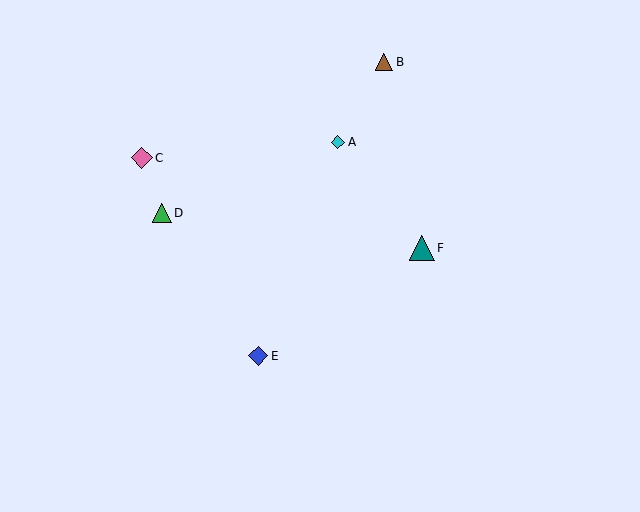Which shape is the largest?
The teal triangle (labeled F) is the largest.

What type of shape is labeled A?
Shape A is a cyan diamond.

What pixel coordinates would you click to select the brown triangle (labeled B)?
Click at (384, 62) to select the brown triangle B.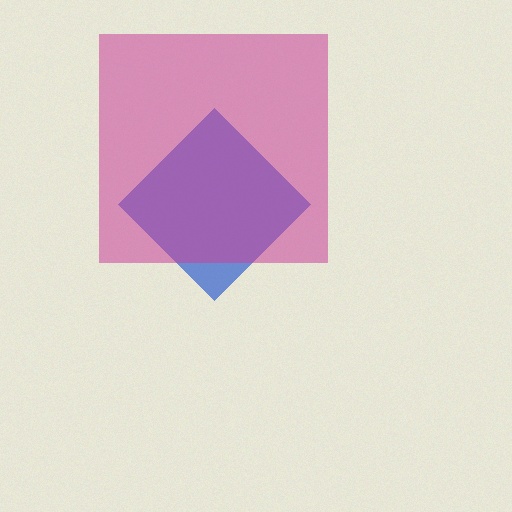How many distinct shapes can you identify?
There are 2 distinct shapes: a blue diamond, a magenta square.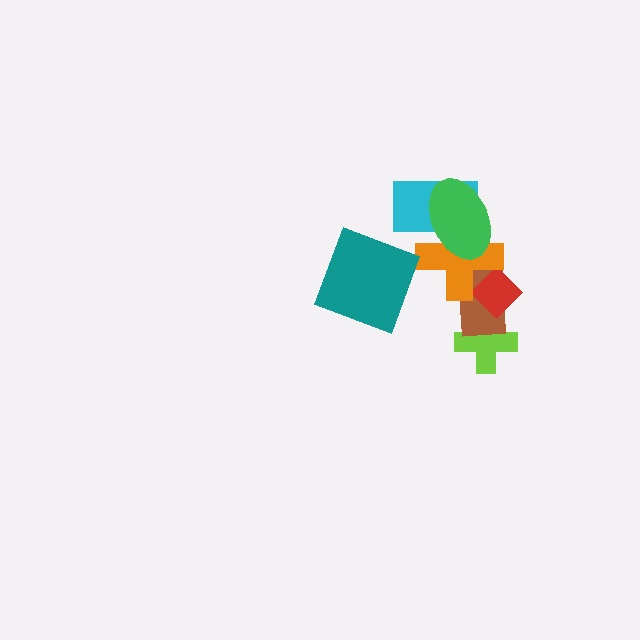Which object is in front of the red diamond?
The orange cross is in front of the red diamond.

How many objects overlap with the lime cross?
2 objects overlap with the lime cross.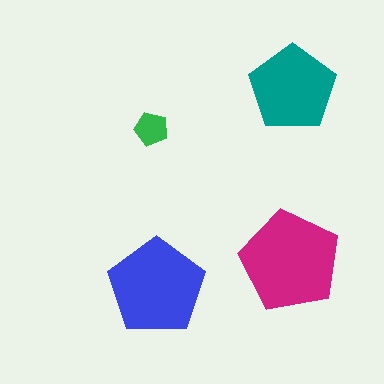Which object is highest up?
The teal pentagon is topmost.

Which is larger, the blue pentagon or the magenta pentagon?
The magenta one.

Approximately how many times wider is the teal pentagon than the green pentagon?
About 2.5 times wider.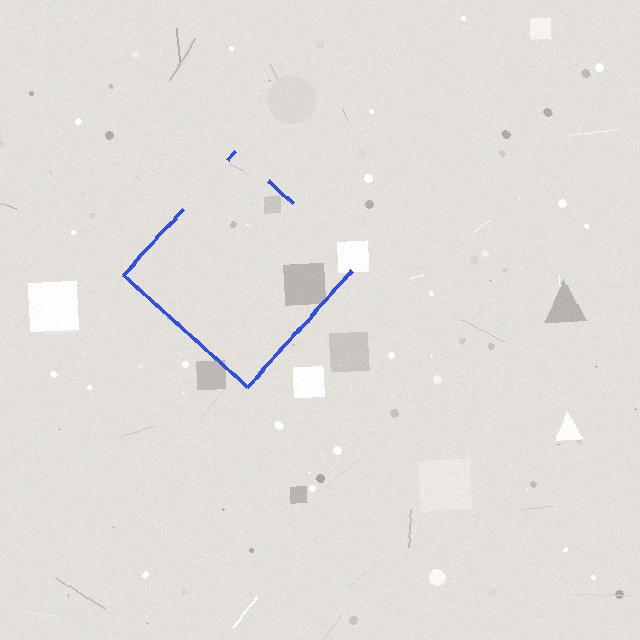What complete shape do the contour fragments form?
The contour fragments form a diamond.